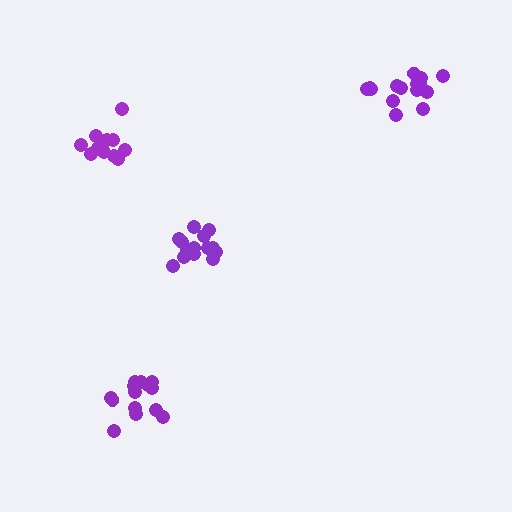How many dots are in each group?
Group 1: 14 dots, Group 2: 15 dots, Group 3: 14 dots, Group 4: 11 dots (54 total).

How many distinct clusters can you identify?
There are 4 distinct clusters.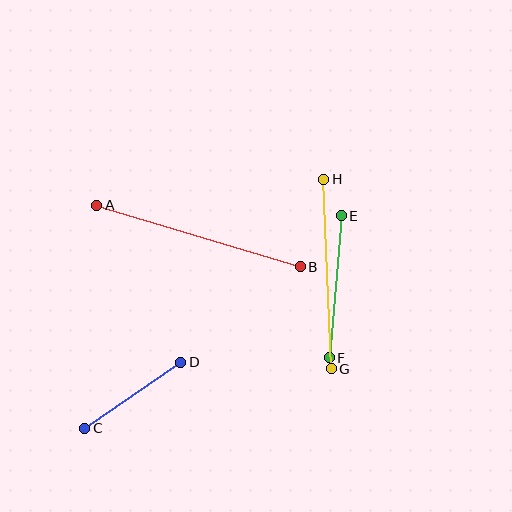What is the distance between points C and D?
The distance is approximately 117 pixels.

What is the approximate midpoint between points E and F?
The midpoint is at approximately (335, 287) pixels.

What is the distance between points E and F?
The distance is approximately 143 pixels.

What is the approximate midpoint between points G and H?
The midpoint is at approximately (327, 274) pixels.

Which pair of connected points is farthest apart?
Points A and B are farthest apart.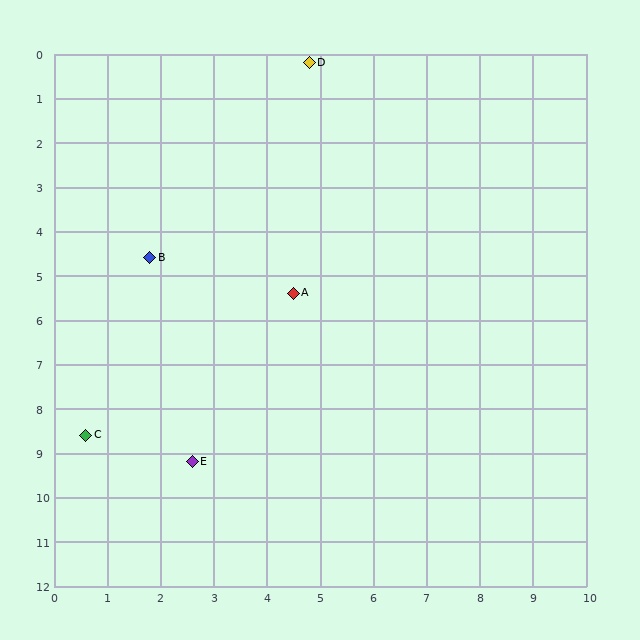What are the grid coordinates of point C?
Point C is at approximately (0.6, 8.6).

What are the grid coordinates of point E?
Point E is at approximately (2.6, 9.2).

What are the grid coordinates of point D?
Point D is at approximately (4.8, 0.2).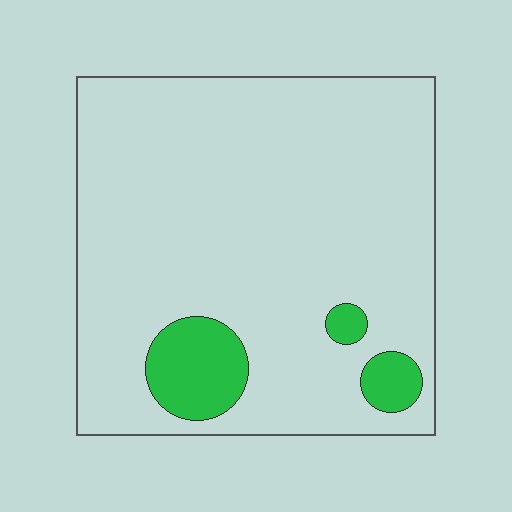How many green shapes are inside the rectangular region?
3.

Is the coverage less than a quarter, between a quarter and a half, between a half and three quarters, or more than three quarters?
Less than a quarter.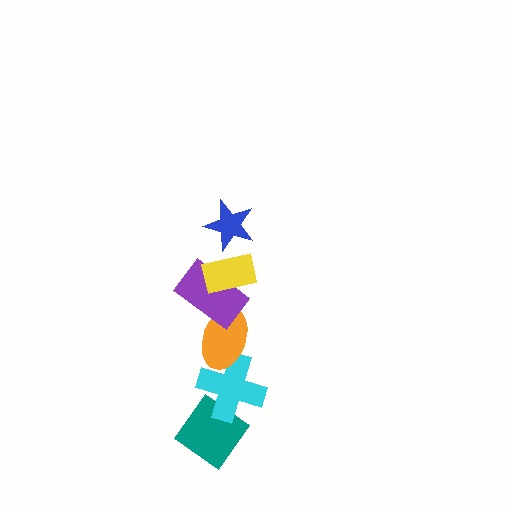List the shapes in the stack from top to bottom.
From top to bottom: the blue star, the yellow rectangle, the purple rectangle, the orange ellipse, the cyan cross, the teal diamond.